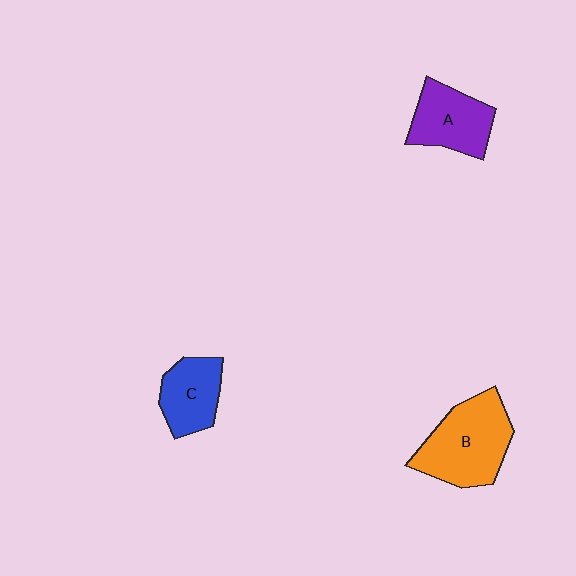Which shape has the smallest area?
Shape C (blue).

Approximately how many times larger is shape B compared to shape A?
Approximately 1.4 times.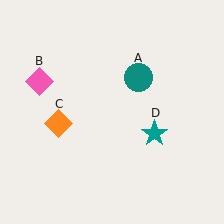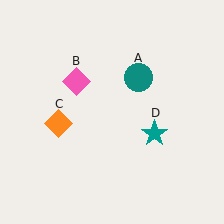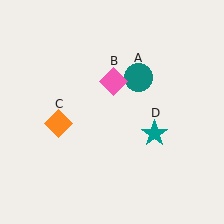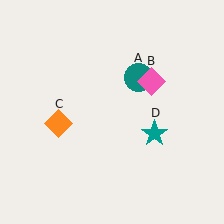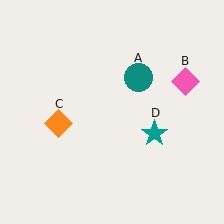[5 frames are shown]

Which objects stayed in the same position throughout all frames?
Teal circle (object A) and orange diamond (object C) and teal star (object D) remained stationary.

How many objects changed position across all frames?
1 object changed position: pink diamond (object B).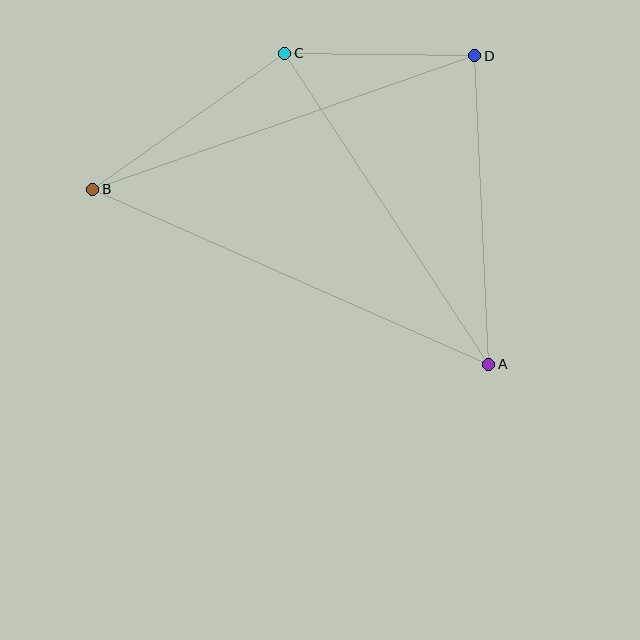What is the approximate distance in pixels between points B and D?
The distance between B and D is approximately 405 pixels.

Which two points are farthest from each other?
Points A and B are farthest from each other.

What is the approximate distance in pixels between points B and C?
The distance between B and C is approximately 235 pixels.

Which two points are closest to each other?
Points C and D are closest to each other.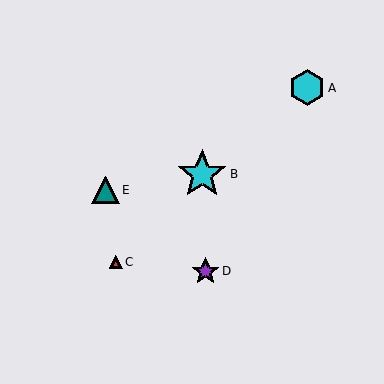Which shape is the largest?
The cyan star (labeled B) is the largest.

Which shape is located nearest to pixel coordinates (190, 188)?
The cyan star (labeled B) at (202, 174) is nearest to that location.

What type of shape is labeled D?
Shape D is a purple star.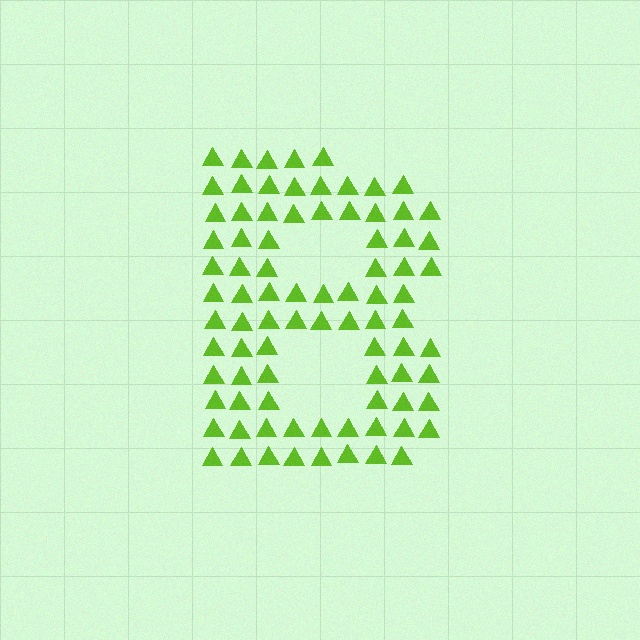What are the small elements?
The small elements are triangles.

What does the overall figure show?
The overall figure shows the letter B.